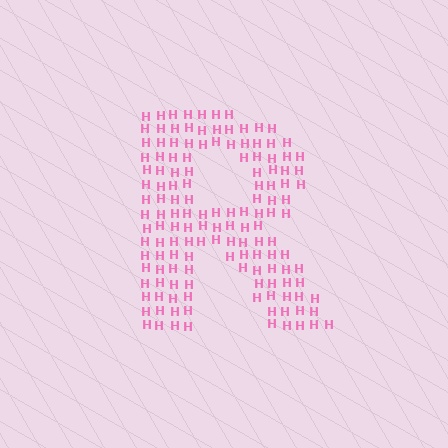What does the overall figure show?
The overall figure shows the letter R.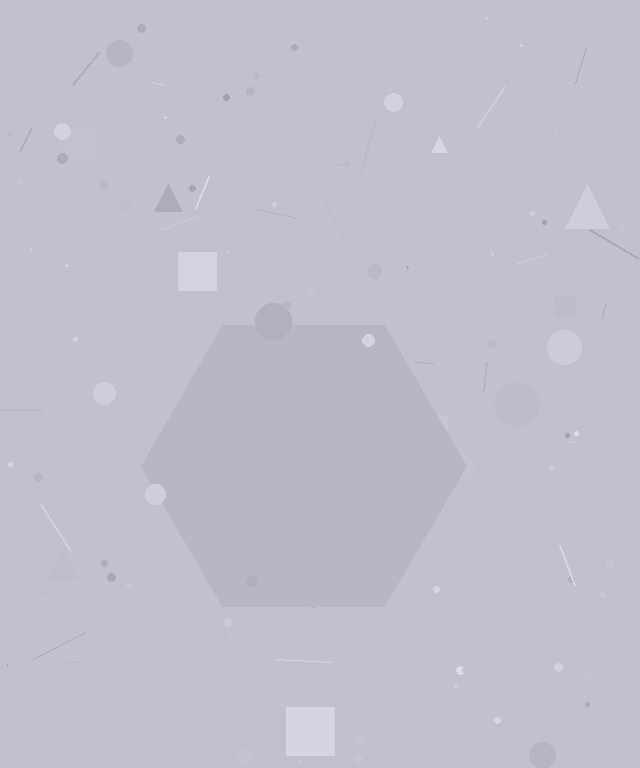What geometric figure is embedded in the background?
A hexagon is embedded in the background.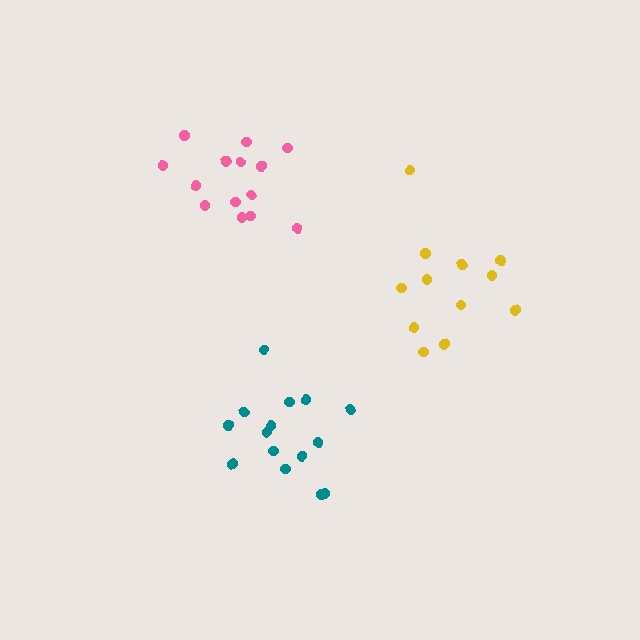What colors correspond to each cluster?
The clusters are colored: yellow, teal, pink.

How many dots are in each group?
Group 1: 12 dots, Group 2: 15 dots, Group 3: 14 dots (41 total).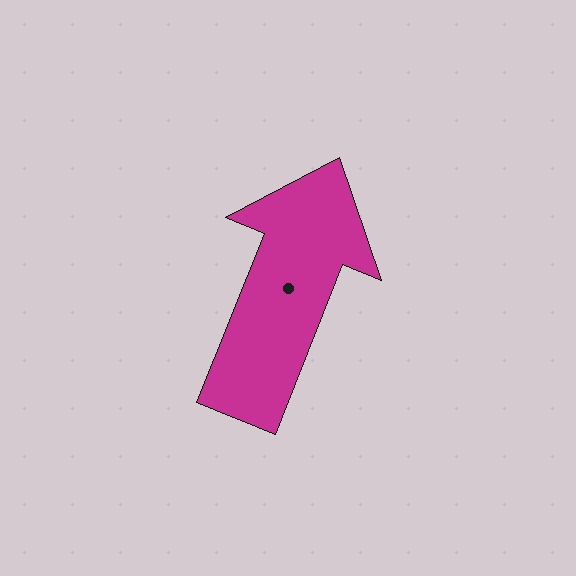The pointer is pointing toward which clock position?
Roughly 1 o'clock.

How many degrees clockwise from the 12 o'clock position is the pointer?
Approximately 22 degrees.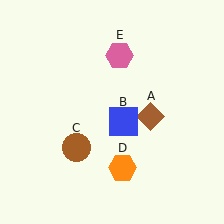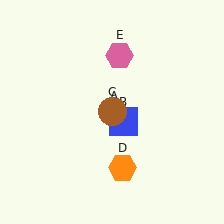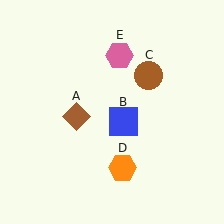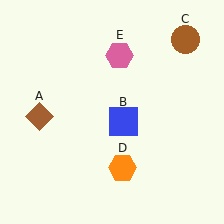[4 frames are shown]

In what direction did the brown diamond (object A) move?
The brown diamond (object A) moved left.